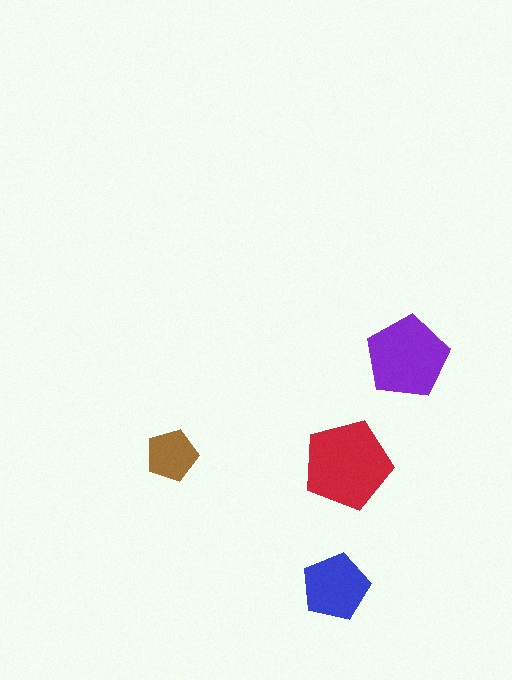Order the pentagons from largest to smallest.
the red one, the purple one, the blue one, the brown one.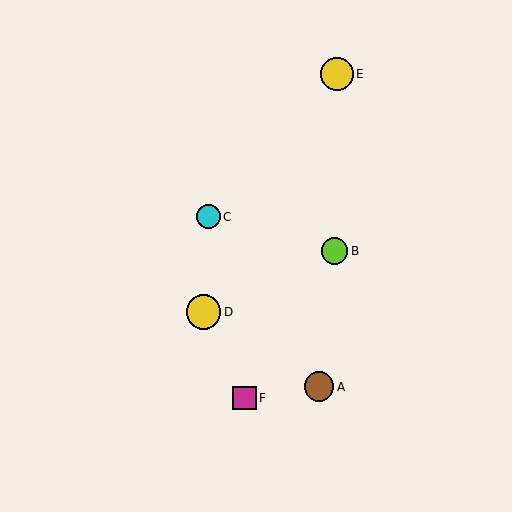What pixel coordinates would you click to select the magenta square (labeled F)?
Click at (244, 398) to select the magenta square F.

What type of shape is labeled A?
Shape A is a brown circle.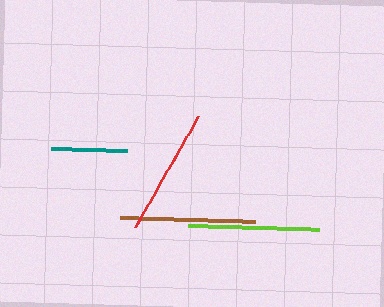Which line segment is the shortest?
The teal line is the shortest at approximately 76 pixels.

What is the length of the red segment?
The red segment is approximately 127 pixels long.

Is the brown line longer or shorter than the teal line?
The brown line is longer than the teal line.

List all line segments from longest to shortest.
From longest to shortest: brown, lime, red, teal.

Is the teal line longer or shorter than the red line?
The red line is longer than the teal line.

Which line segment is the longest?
The brown line is the longest at approximately 135 pixels.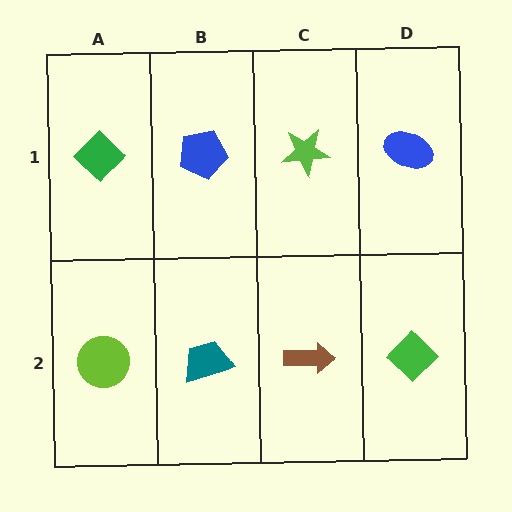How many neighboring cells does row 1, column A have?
2.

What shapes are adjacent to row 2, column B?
A blue pentagon (row 1, column B), a lime circle (row 2, column A), a brown arrow (row 2, column C).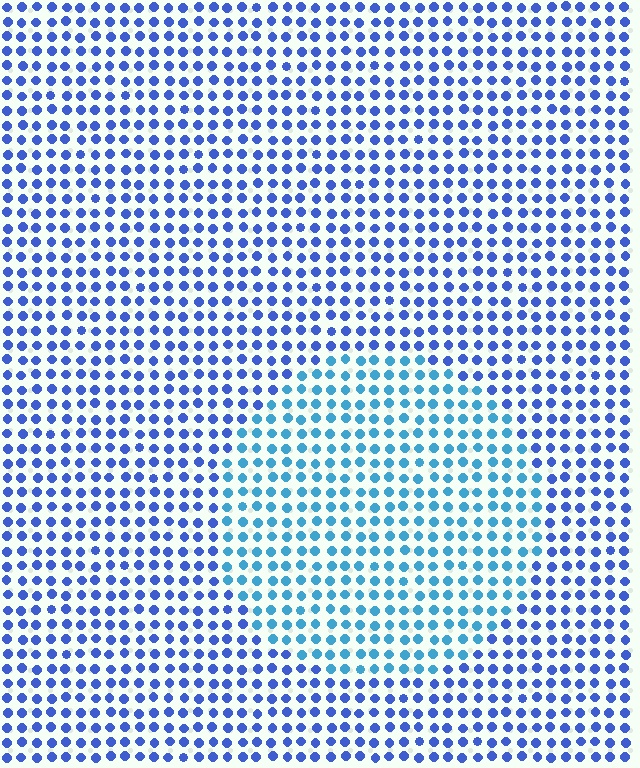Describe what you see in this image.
The image is filled with small blue elements in a uniform arrangement. A circle-shaped region is visible where the elements are tinted to a slightly different hue, forming a subtle color boundary.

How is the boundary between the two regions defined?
The boundary is defined purely by a slight shift in hue (about 30 degrees). Spacing, size, and orientation are identical on both sides.